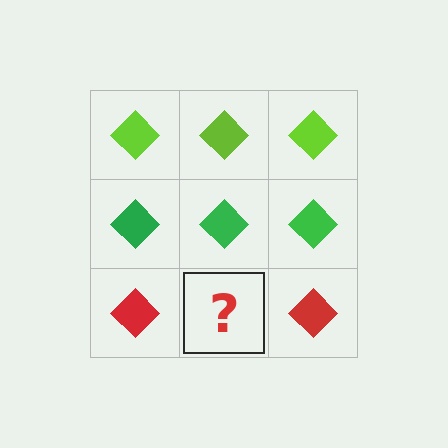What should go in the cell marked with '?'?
The missing cell should contain a red diamond.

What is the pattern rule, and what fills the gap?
The rule is that each row has a consistent color. The gap should be filled with a red diamond.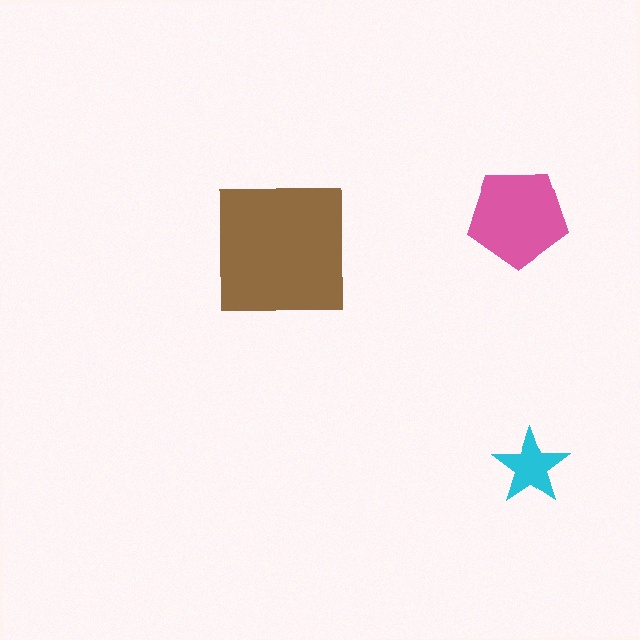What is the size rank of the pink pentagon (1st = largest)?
2nd.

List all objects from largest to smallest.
The brown square, the pink pentagon, the cyan star.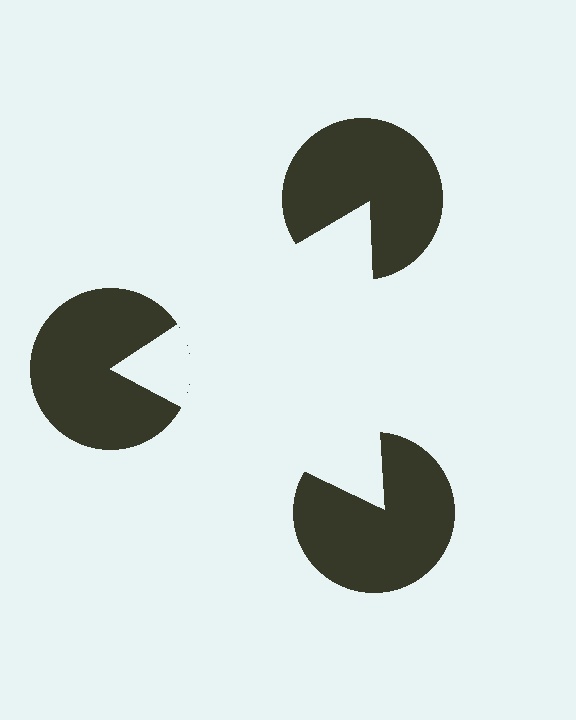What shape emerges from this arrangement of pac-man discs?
An illusory triangle — its edges are inferred from the aligned wedge cuts in the pac-man discs, not physically drawn.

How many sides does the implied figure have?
3 sides.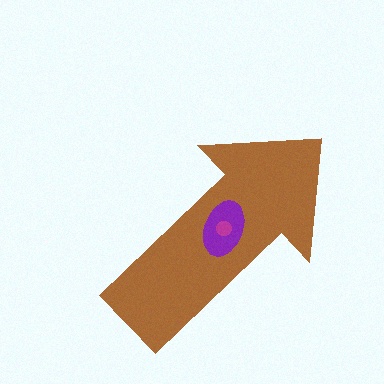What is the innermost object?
The magenta circle.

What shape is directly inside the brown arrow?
The purple ellipse.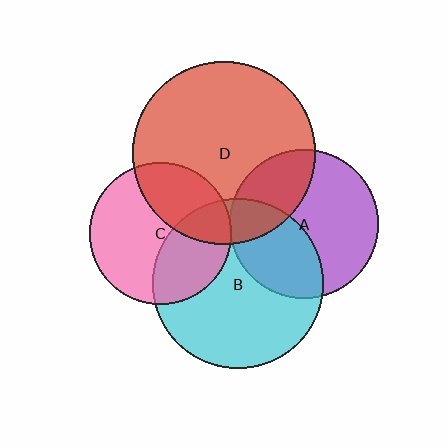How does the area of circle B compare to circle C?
Approximately 1.4 times.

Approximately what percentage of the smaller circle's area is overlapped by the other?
Approximately 35%.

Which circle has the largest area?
Circle D (red).